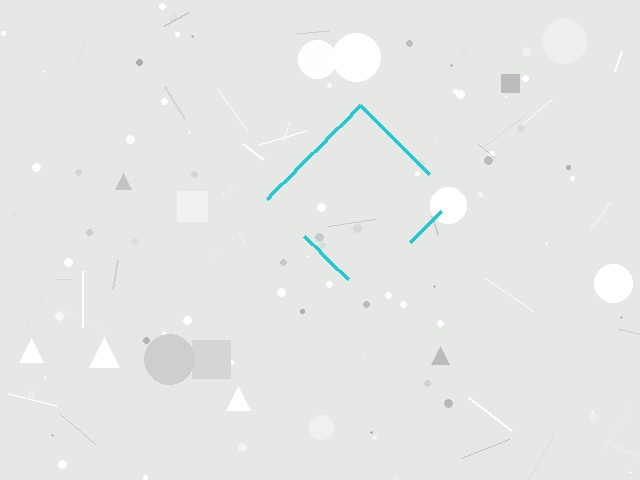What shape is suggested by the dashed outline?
The dashed outline suggests a diamond.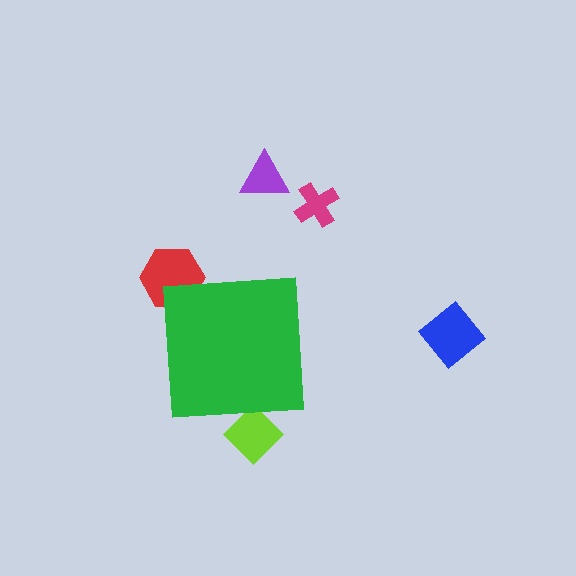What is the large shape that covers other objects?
A green square.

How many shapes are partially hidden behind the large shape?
2 shapes are partially hidden.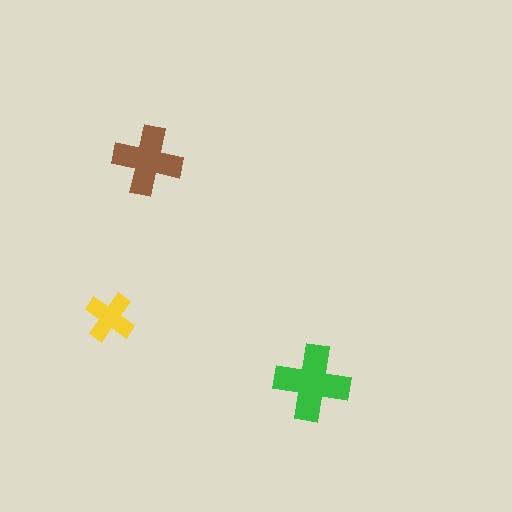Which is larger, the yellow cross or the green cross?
The green one.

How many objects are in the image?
There are 3 objects in the image.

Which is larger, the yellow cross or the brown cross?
The brown one.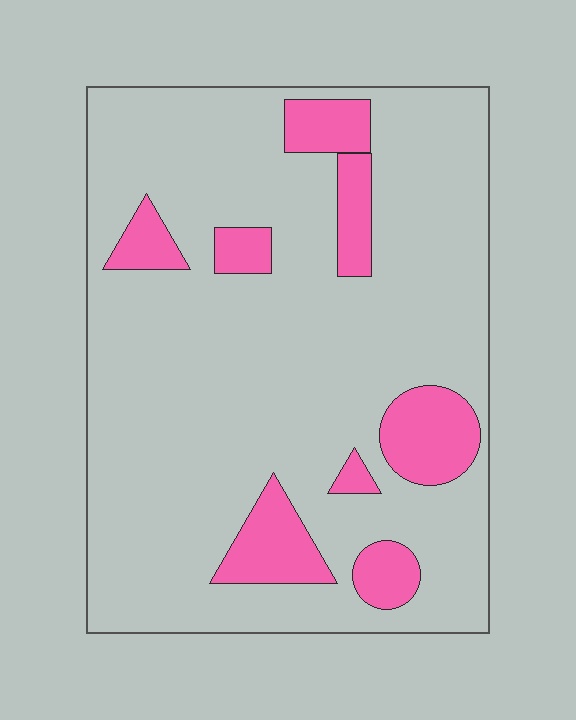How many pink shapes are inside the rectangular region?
8.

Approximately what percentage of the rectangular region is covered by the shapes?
Approximately 15%.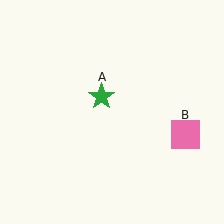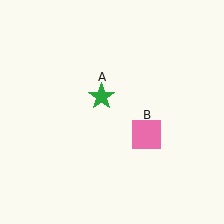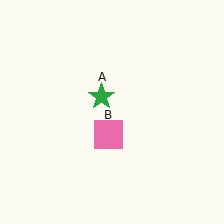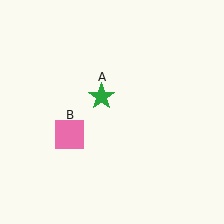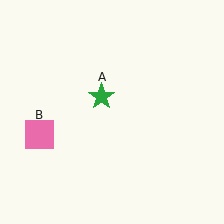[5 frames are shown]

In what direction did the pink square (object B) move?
The pink square (object B) moved left.